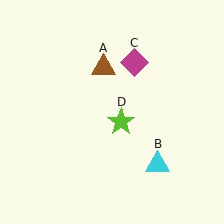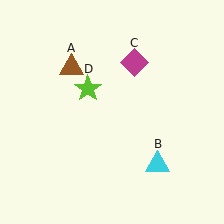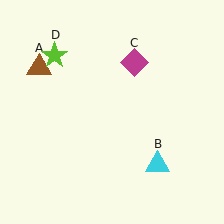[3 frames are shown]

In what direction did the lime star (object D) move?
The lime star (object D) moved up and to the left.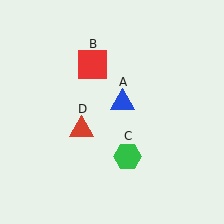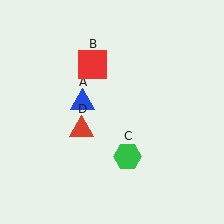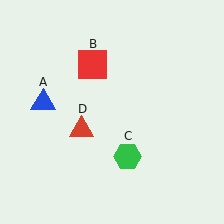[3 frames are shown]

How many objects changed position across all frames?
1 object changed position: blue triangle (object A).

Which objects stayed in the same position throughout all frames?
Red square (object B) and green hexagon (object C) and red triangle (object D) remained stationary.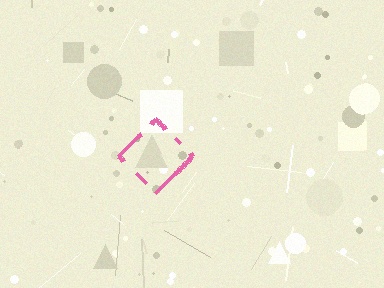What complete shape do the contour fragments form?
The contour fragments form a diamond.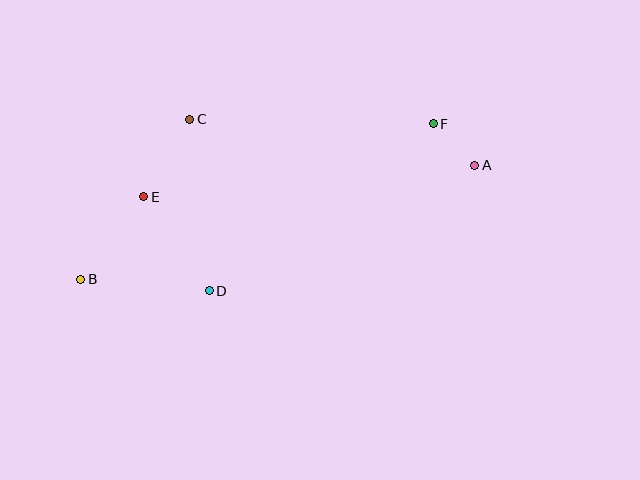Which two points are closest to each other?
Points A and F are closest to each other.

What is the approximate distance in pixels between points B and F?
The distance between B and F is approximately 385 pixels.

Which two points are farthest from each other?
Points A and B are farthest from each other.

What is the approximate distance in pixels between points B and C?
The distance between B and C is approximately 194 pixels.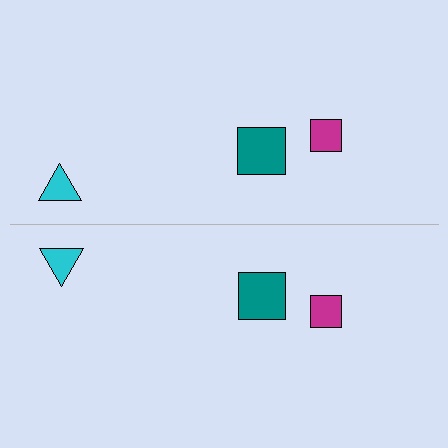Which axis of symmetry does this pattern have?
The pattern has a horizontal axis of symmetry running through the center of the image.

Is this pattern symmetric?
Yes, this pattern has bilateral (reflection) symmetry.